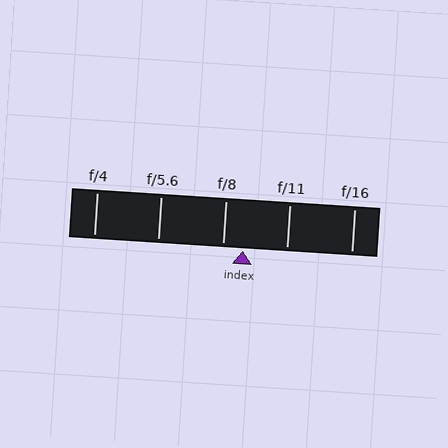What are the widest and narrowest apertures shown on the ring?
The widest aperture shown is f/4 and the narrowest is f/16.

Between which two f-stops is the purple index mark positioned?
The index mark is between f/8 and f/11.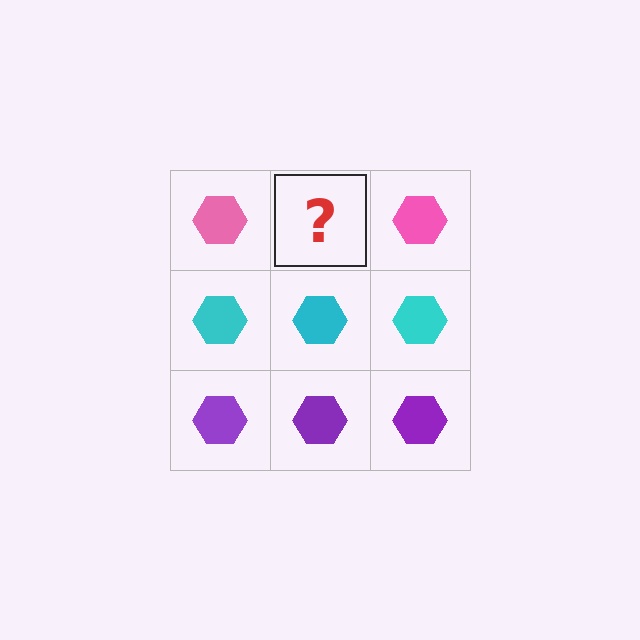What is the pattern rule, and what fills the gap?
The rule is that each row has a consistent color. The gap should be filled with a pink hexagon.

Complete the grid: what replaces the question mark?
The question mark should be replaced with a pink hexagon.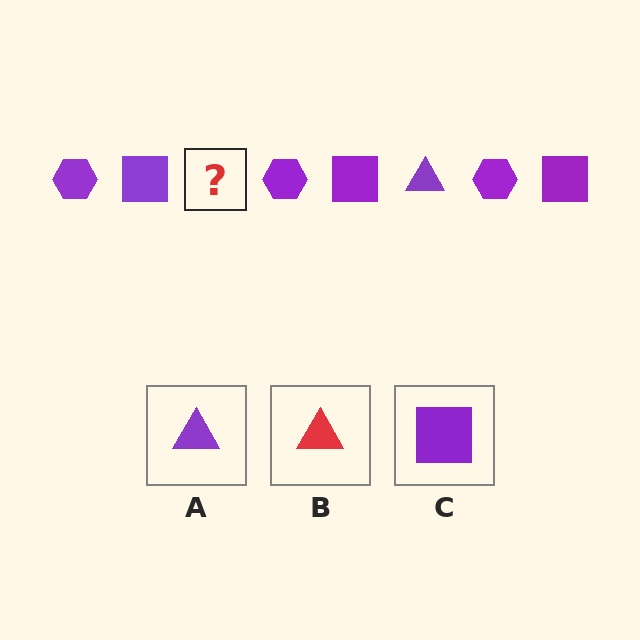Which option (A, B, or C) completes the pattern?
A.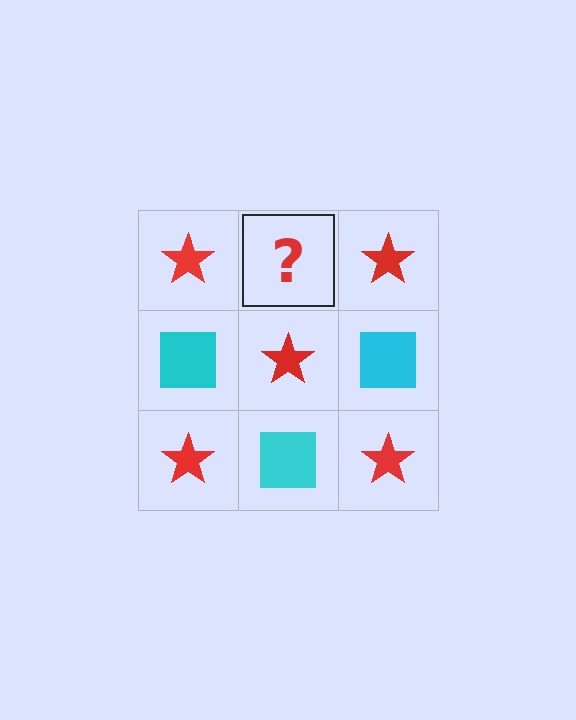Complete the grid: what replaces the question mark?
The question mark should be replaced with a cyan square.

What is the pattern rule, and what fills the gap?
The rule is that it alternates red star and cyan square in a checkerboard pattern. The gap should be filled with a cyan square.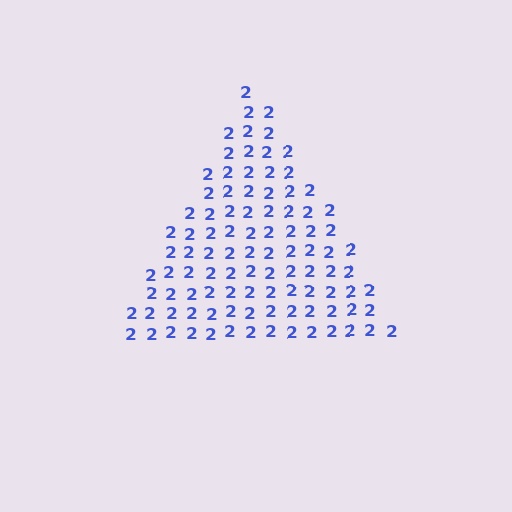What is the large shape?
The large shape is a triangle.